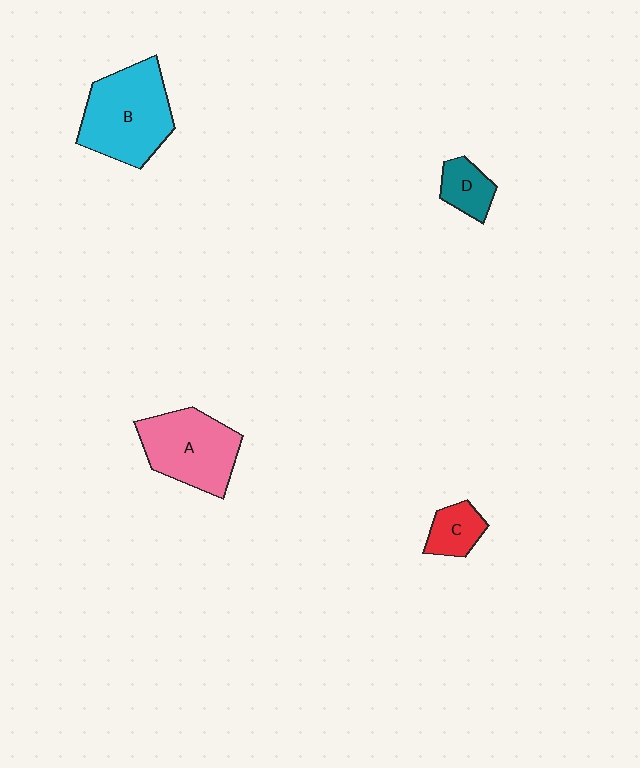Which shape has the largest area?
Shape B (cyan).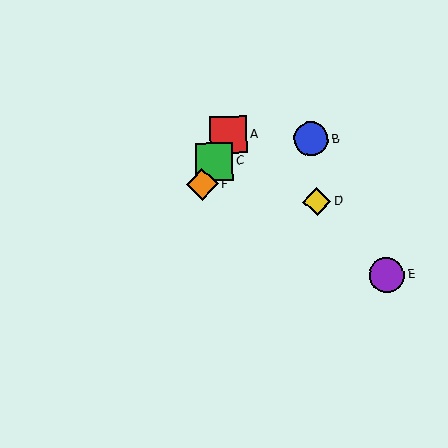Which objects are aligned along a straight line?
Objects A, C, F are aligned along a straight line.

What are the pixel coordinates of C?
Object C is at (214, 162).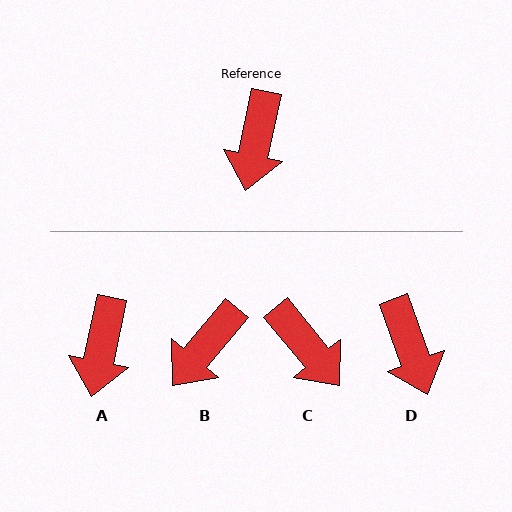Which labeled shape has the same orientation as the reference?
A.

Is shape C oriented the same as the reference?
No, it is off by about 51 degrees.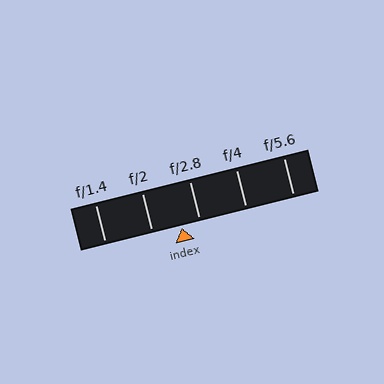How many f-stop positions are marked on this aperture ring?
There are 5 f-stop positions marked.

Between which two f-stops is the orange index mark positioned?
The index mark is between f/2 and f/2.8.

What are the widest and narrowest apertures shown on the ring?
The widest aperture shown is f/1.4 and the narrowest is f/5.6.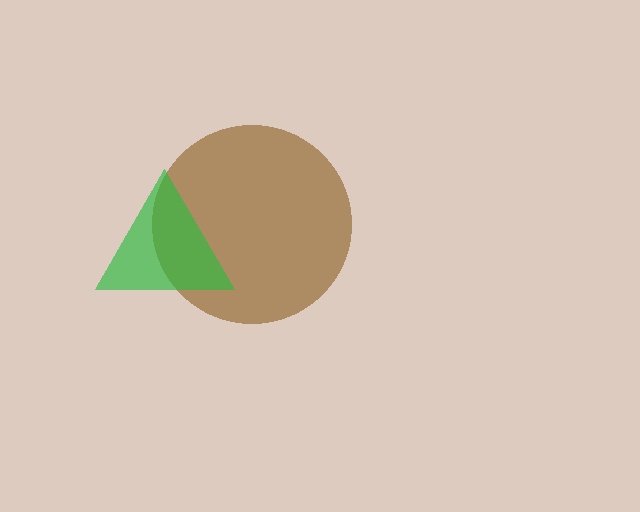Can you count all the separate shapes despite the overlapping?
Yes, there are 2 separate shapes.